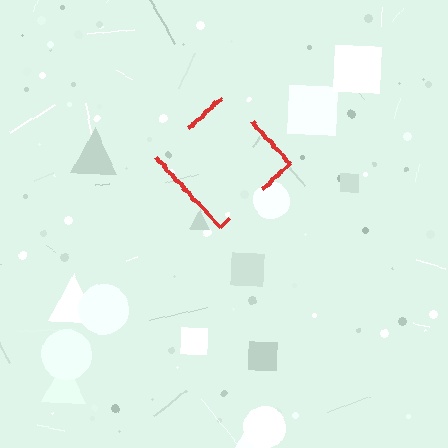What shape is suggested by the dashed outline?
The dashed outline suggests a diamond.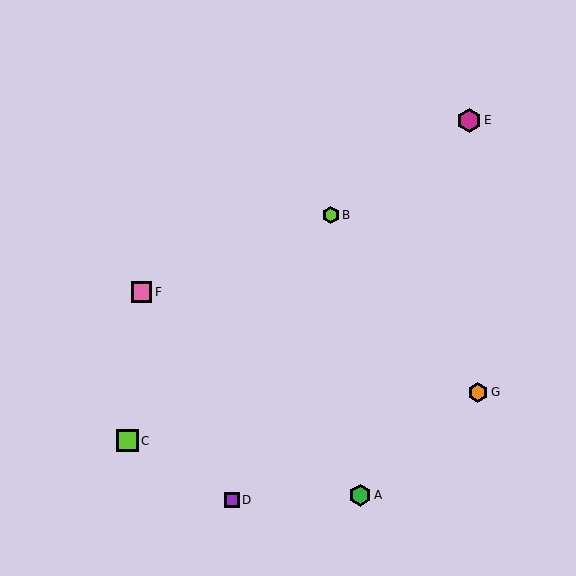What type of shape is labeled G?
Shape G is an orange hexagon.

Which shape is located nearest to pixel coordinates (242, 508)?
The purple square (labeled D) at (232, 500) is nearest to that location.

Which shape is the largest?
The magenta hexagon (labeled E) is the largest.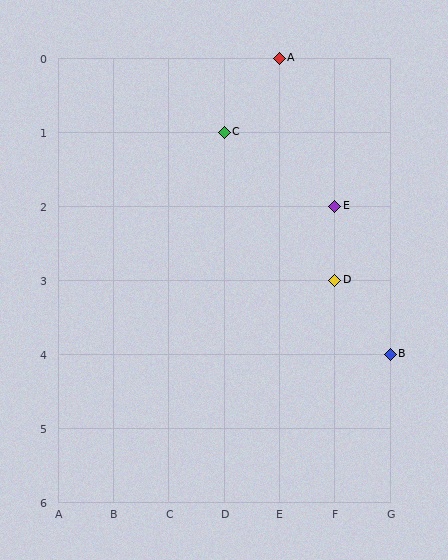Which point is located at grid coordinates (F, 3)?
Point D is at (F, 3).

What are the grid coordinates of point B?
Point B is at grid coordinates (G, 4).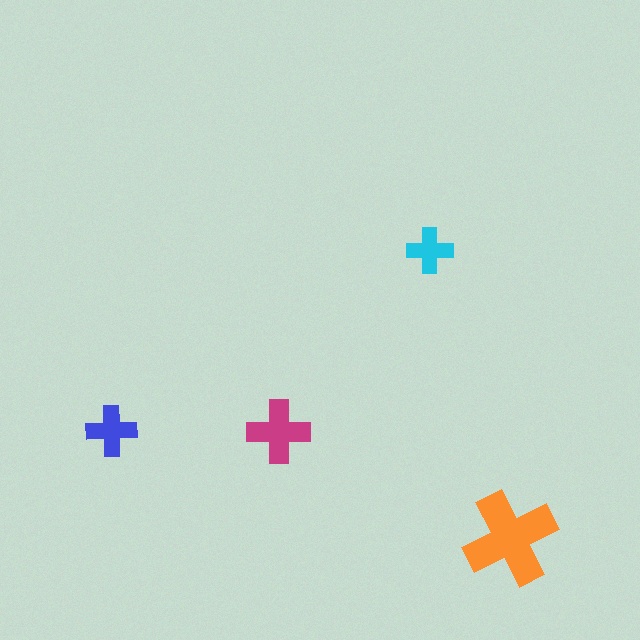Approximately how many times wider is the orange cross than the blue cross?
About 2 times wider.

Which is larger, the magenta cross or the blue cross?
The magenta one.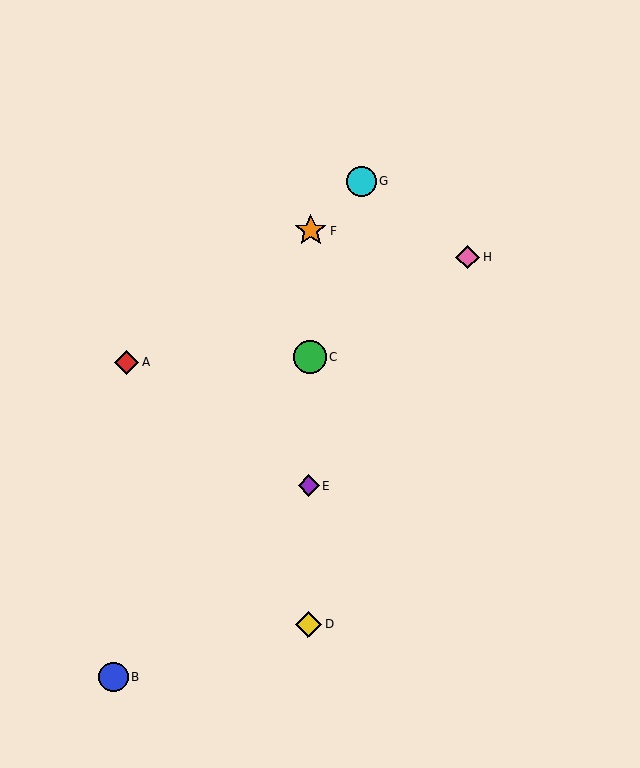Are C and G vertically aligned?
No, C is at x≈310 and G is at x≈362.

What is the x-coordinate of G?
Object G is at x≈362.